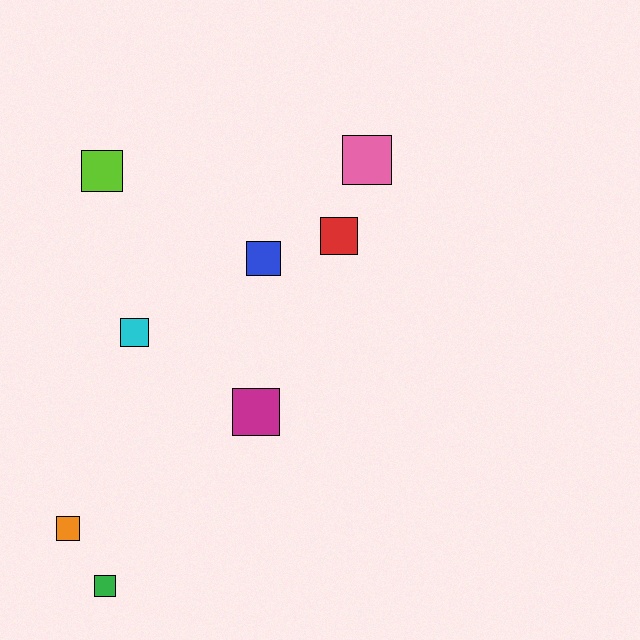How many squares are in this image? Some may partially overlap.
There are 8 squares.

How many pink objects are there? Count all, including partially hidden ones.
There is 1 pink object.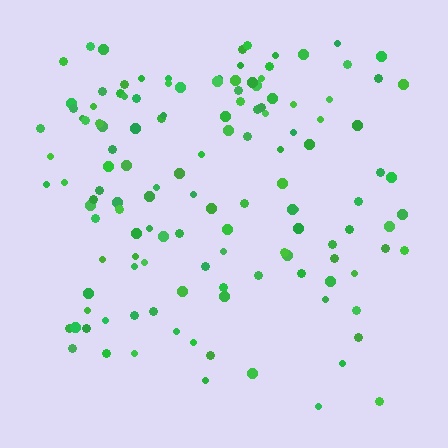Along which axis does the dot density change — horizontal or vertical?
Vertical.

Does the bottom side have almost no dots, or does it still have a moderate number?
Still a moderate number, just noticeably fewer than the top.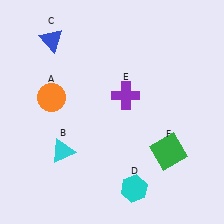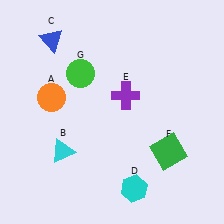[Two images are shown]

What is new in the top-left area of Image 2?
A green circle (G) was added in the top-left area of Image 2.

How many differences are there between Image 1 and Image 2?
There is 1 difference between the two images.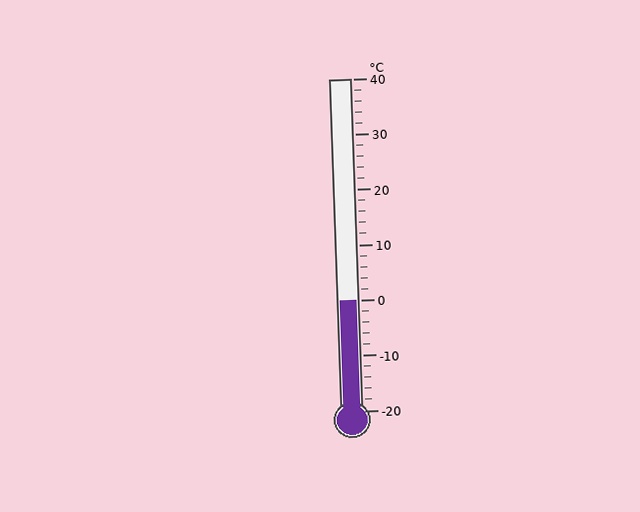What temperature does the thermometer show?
The thermometer shows approximately 0°C.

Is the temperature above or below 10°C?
The temperature is below 10°C.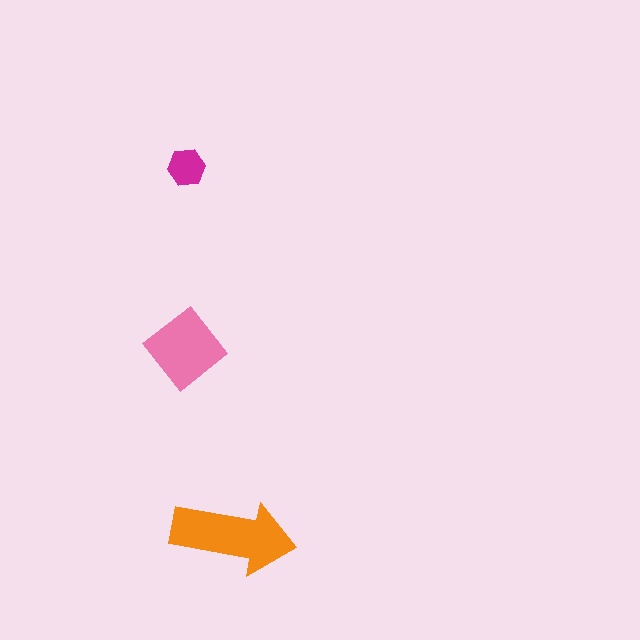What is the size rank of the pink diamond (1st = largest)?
2nd.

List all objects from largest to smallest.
The orange arrow, the pink diamond, the magenta hexagon.